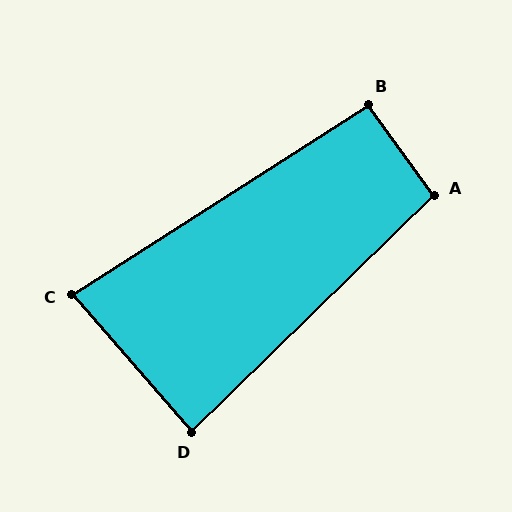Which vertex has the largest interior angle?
A, at approximately 98 degrees.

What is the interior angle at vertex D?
Approximately 87 degrees (approximately right).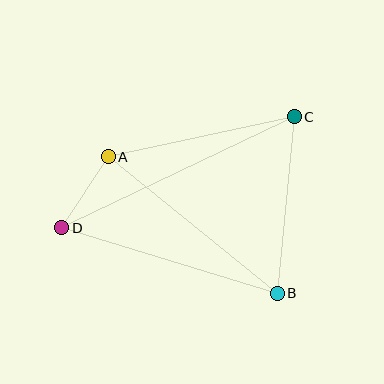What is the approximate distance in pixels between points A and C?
The distance between A and C is approximately 190 pixels.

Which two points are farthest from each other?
Points C and D are farthest from each other.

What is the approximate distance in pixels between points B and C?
The distance between B and C is approximately 178 pixels.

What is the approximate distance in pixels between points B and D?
The distance between B and D is approximately 225 pixels.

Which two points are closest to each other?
Points A and D are closest to each other.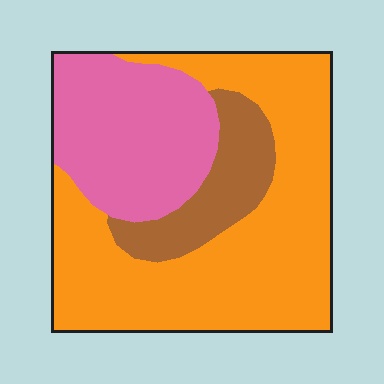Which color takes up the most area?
Orange, at roughly 55%.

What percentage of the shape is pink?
Pink takes up about one quarter (1/4) of the shape.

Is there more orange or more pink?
Orange.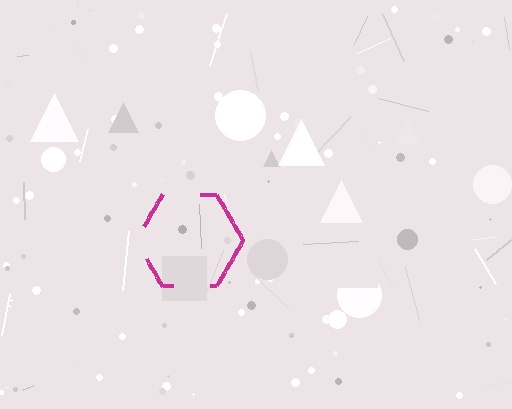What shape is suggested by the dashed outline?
The dashed outline suggests a hexagon.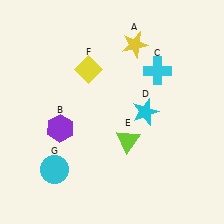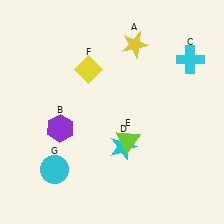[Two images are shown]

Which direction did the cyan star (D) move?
The cyan star (D) moved down.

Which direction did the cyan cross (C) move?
The cyan cross (C) moved right.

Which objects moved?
The objects that moved are: the cyan cross (C), the cyan star (D).